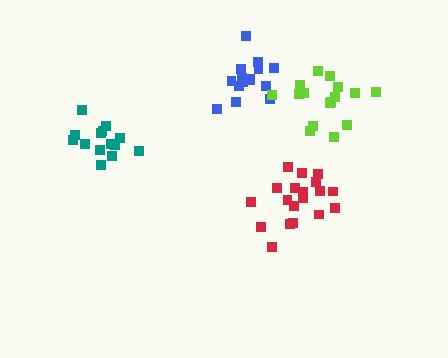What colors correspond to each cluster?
The clusters are colored: teal, blue, red, lime.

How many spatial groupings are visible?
There are 4 spatial groupings.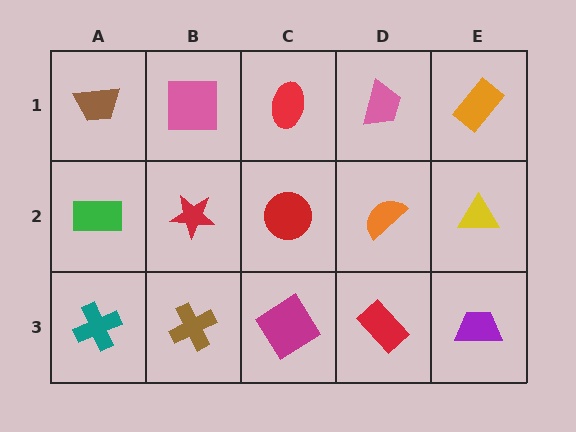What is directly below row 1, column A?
A green rectangle.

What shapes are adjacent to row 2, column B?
A pink square (row 1, column B), a brown cross (row 3, column B), a green rectangle (row 2, column A), a red circle (row 2, column C).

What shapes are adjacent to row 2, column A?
A brown trapezoid (row 1, column A), a teal cross (row 3, column A), a red star (row 2, column B).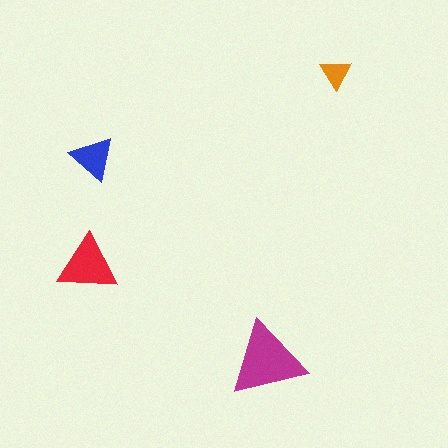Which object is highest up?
The orange triangle is topmost.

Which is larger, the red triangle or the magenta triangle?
The magenta one.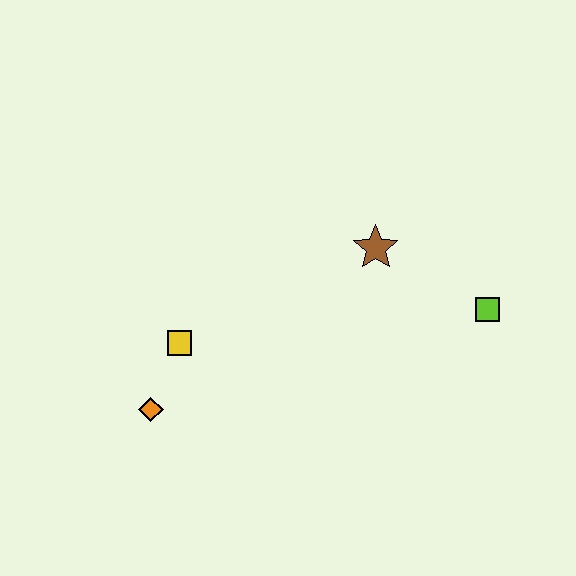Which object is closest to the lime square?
The brown star is closest to the lime square.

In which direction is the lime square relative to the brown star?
The lime square is to the right of the brown star.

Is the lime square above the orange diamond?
Yes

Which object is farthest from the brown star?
The orange diamond is farthest from the brown star.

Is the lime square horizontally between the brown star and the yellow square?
No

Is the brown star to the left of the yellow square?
No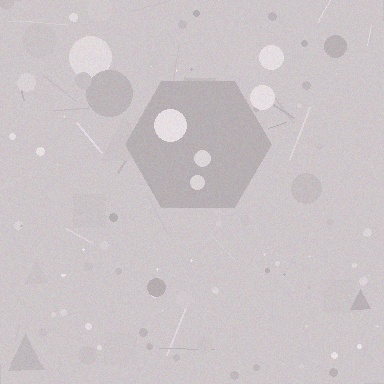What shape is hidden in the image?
A hexagon is hidden in the image.